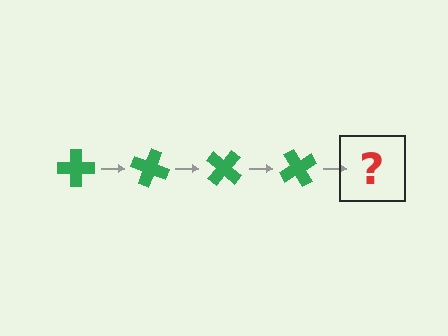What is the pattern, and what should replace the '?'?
The pattern is that the cross rotates 20 degrees each step. The '?' should be a green cross rotated 80 degrees.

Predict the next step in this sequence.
The next step is a green cross rotated 80 degrees.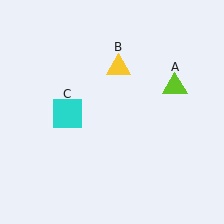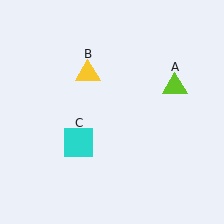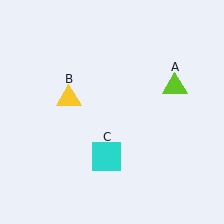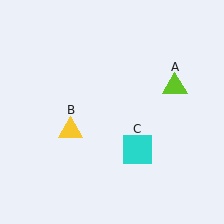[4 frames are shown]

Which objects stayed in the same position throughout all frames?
Lime triangle (object A) remained stationary.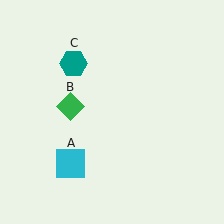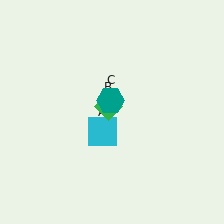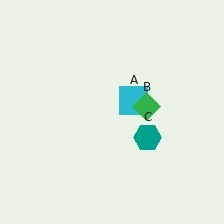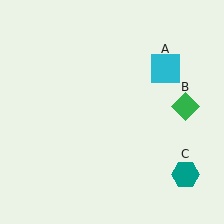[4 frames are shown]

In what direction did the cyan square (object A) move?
The cyan square (object A) moved up and to the right.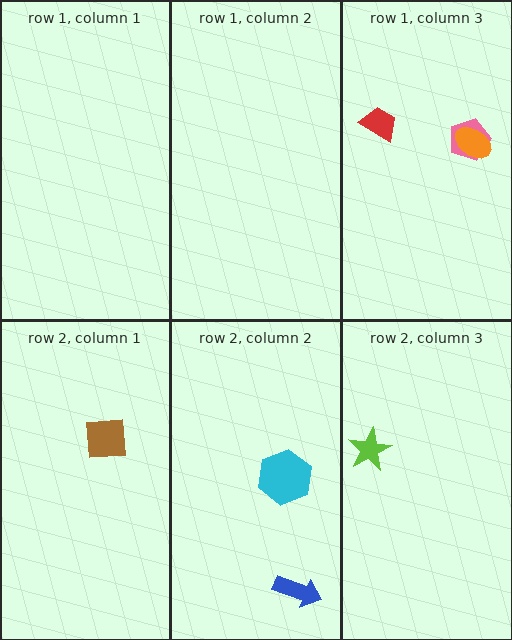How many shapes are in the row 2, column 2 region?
2.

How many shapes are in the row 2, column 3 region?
1.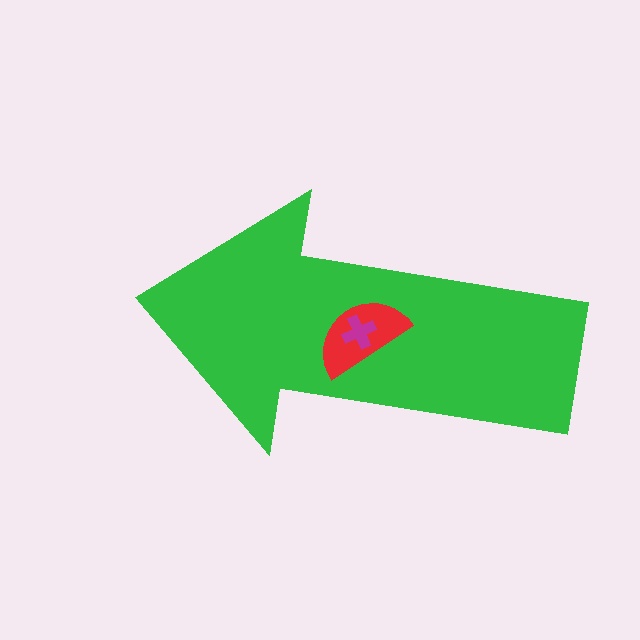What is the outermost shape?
The green arrow.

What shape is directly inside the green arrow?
The red semicircle.